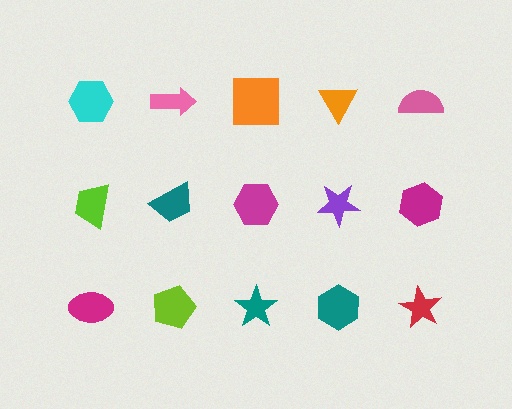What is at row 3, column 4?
A teal hexagon.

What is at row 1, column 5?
A pink semicircle.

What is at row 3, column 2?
A lime pentagon.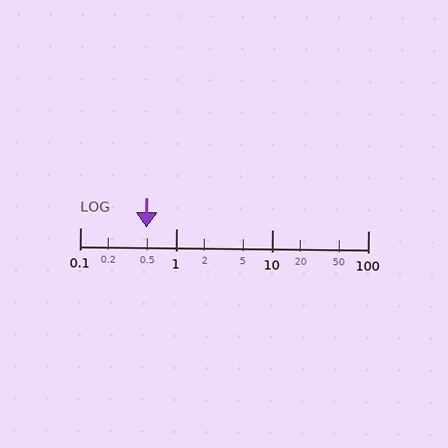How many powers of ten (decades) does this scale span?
The scale spans 3 decades, from 0.1 to 100.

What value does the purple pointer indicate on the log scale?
The pointer indicates approximately 0.49.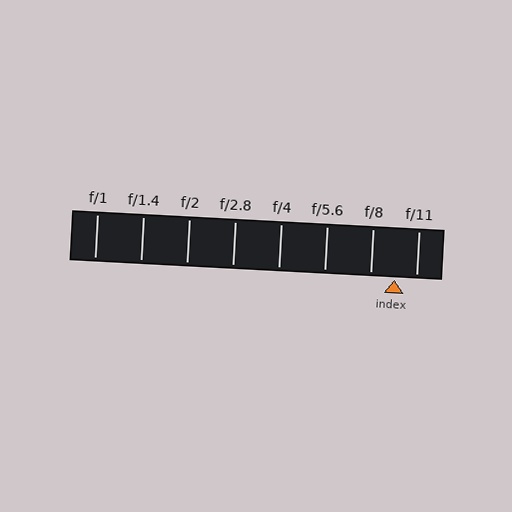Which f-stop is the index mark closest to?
The index mark is closest to f/11.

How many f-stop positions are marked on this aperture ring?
There are 8 f-stop positions marked.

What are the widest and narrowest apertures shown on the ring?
The widest aperture shown is f/1 and the narrowest is f/11.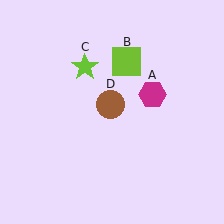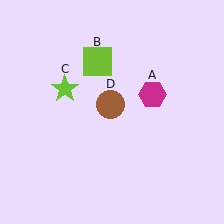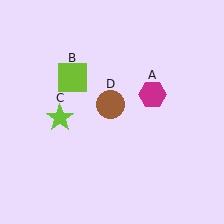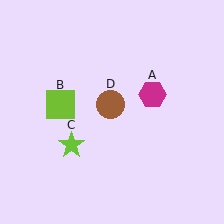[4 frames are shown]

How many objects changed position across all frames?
2 objects changed position: lime square (object B), lime star (object C).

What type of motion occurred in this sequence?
The lime square (object B), lime star (object C) rotated counterclockwise around the center of the scene.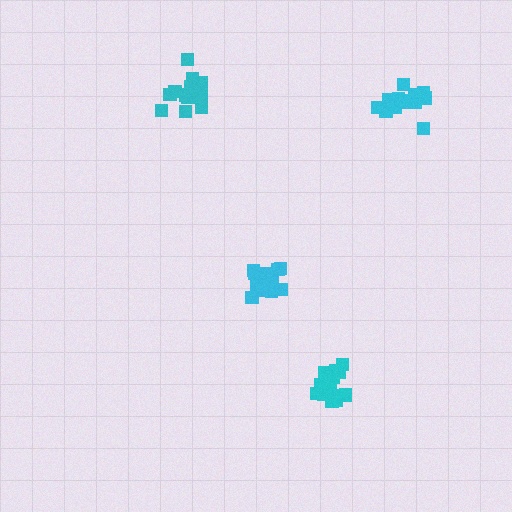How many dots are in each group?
Group 1: 14 dots, Group 2: 15 dots, Group 3: 16 dots, Group 4: 14 dots (59 total).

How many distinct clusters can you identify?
There are 4 distinct clusters.